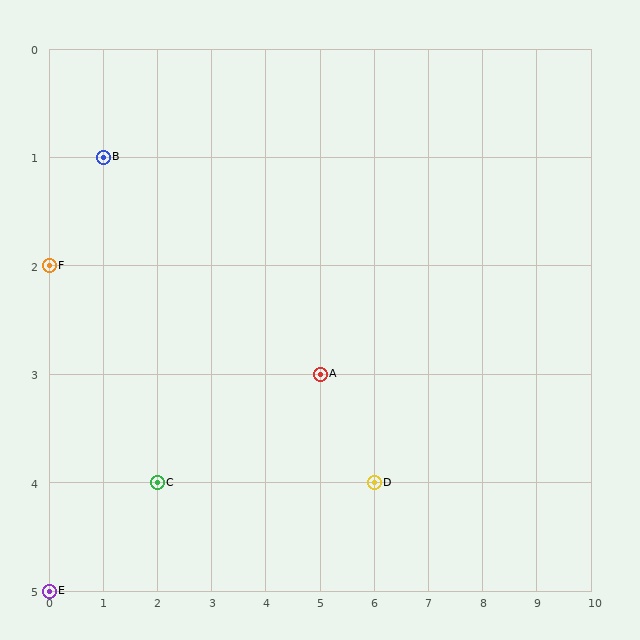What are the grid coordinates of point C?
Point C is at grid coordinates (2, 4).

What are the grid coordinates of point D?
Point D is at grid coordinates (6, 4).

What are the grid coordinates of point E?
Point E is at grid coordinates (0, 5).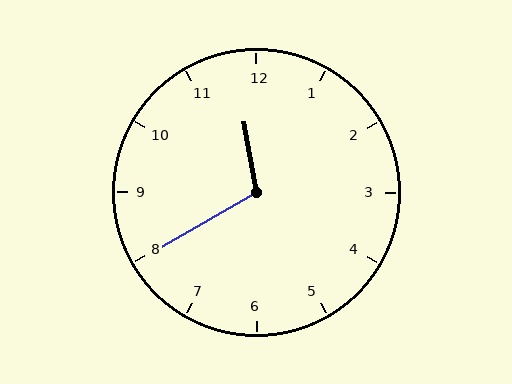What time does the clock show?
11:40.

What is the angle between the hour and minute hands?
Approximately 110 degrees.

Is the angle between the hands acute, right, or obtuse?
It is obtuse.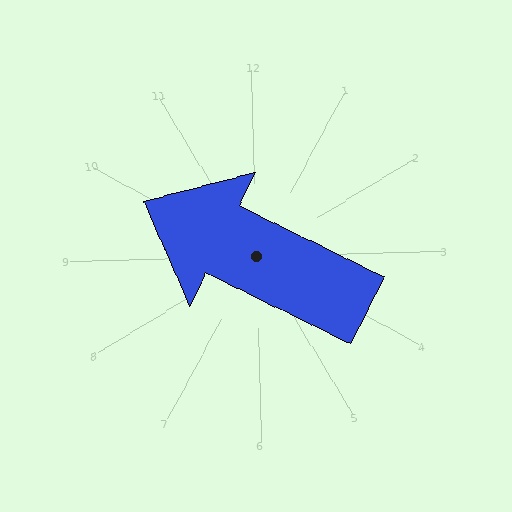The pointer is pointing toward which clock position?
Roughly 10 o'clock.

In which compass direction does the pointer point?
Northwest.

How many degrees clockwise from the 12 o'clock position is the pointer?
Approximately 298 degrees.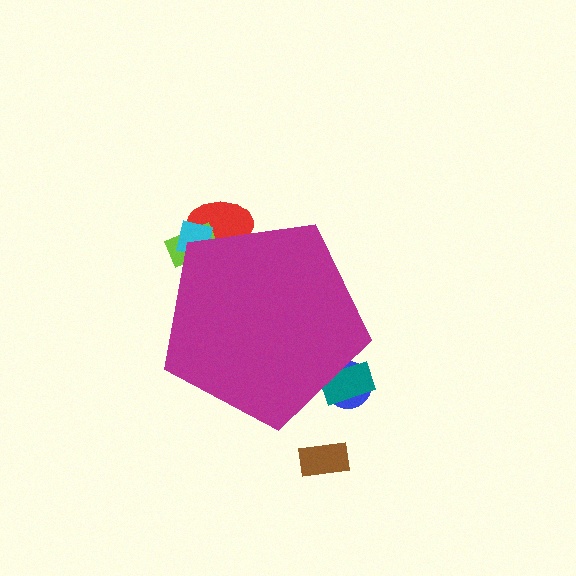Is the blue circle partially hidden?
Yes, the blue circle is partially hidden behind the magenta pentagon.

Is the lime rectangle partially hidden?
Yes, the lime rectangle is partially hidden behind the magenta pentagon.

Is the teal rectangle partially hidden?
Yes, the teal rectangle is partially hidden behind the magenta pentagon.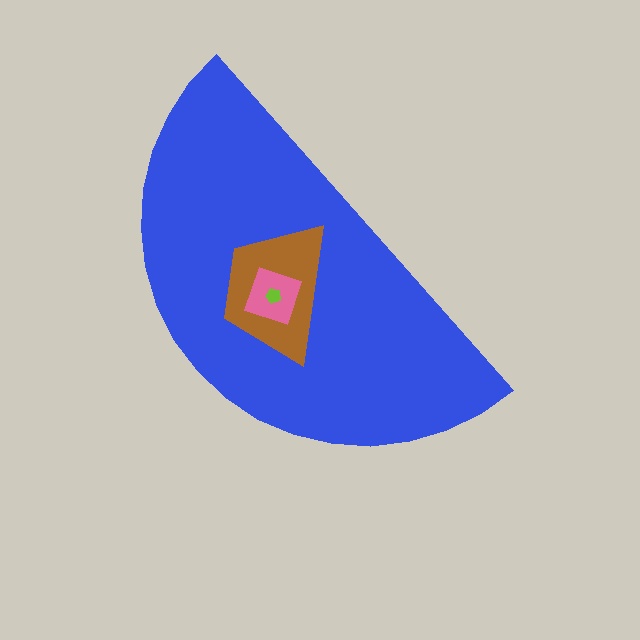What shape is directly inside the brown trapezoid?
The pink diamond.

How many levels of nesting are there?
4.